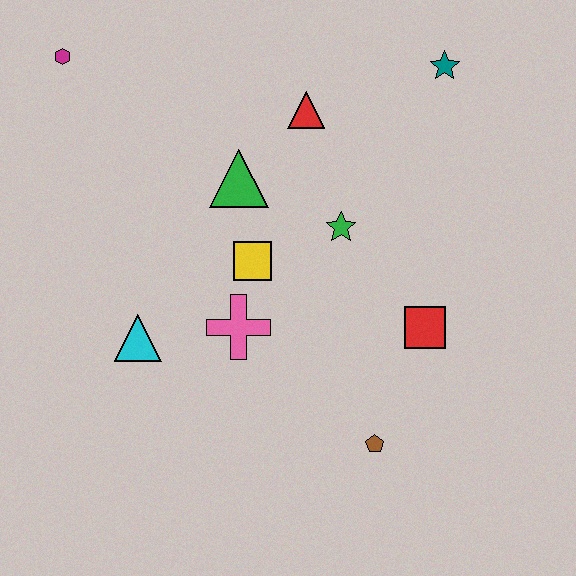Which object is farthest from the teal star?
The cyan triangle is farthest from the teal star.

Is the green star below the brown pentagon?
No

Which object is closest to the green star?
The yellow square is closest to the green star.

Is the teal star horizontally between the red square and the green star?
No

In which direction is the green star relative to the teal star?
The green star is below the teal star.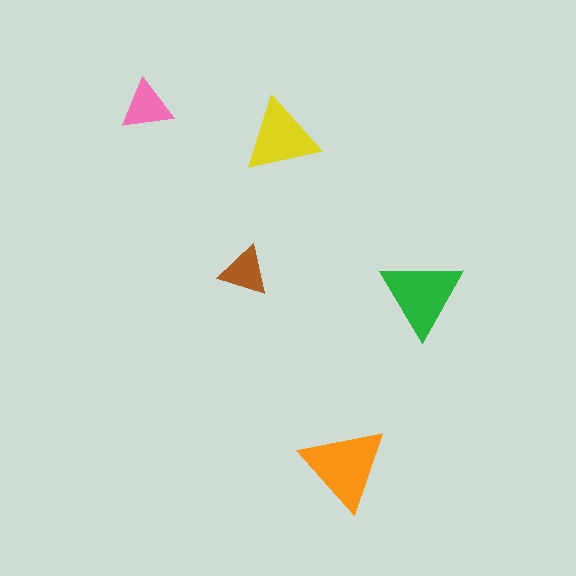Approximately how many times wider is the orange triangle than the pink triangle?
About 1.5 times wider.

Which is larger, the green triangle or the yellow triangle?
The green one.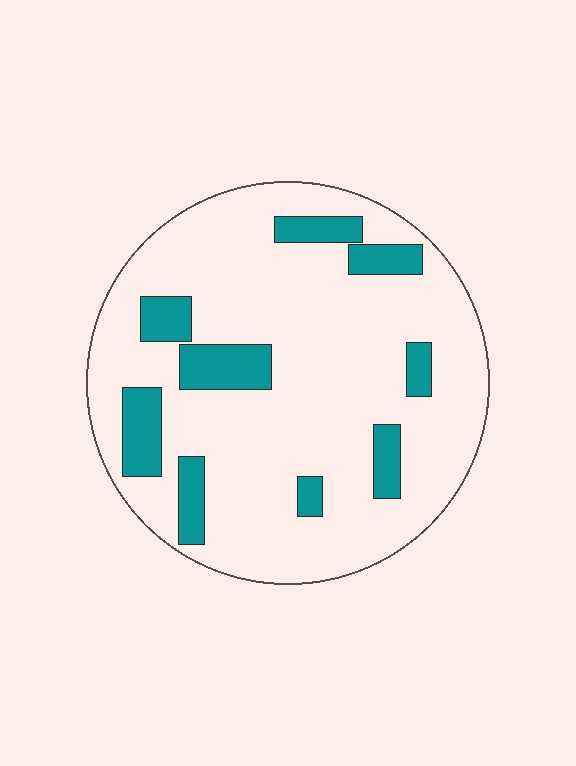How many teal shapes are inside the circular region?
9.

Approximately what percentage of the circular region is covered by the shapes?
Approximately 15%.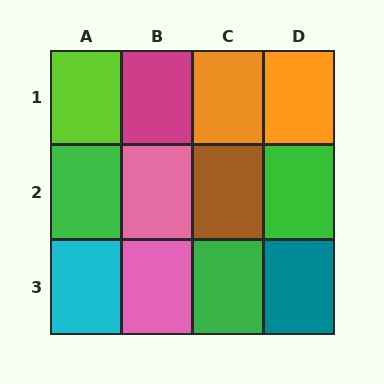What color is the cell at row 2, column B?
Pink.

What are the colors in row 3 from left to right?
Cyan, pink, green, teal.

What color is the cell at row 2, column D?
Green.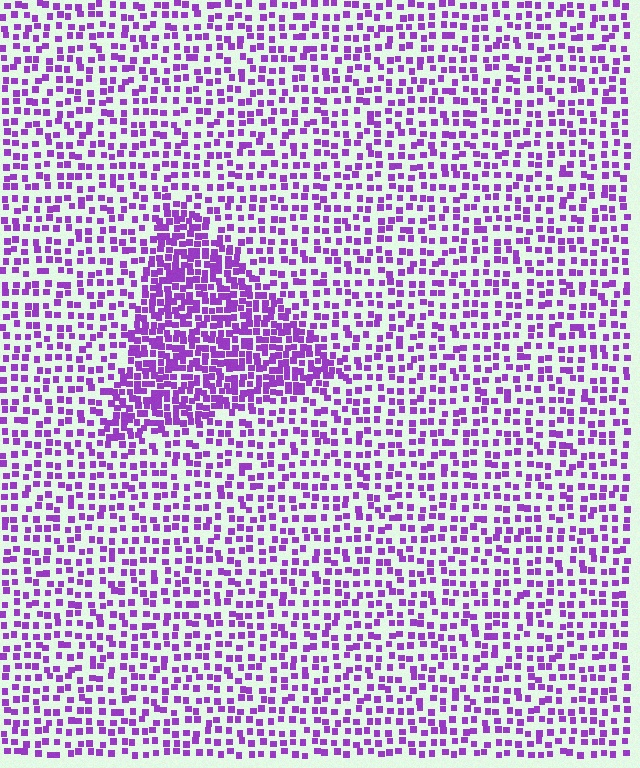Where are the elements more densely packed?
The elements are more densely packed inside the triangle boundary.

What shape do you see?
I see a triangle.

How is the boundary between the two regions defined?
The boundary is defined by a change in element density (approximately 2.0x ratio). All elements are the same color, size, and shape.